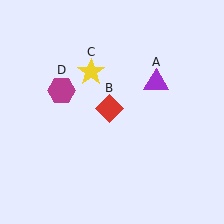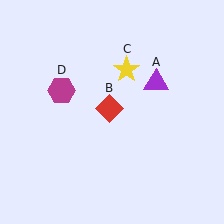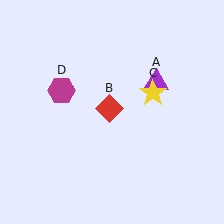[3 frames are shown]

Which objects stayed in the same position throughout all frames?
Purple triangle (object A) and red diamond (object B) and magenta hexagon (object D) remained stationary.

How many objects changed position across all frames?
1 object changed position: yellow star (object C).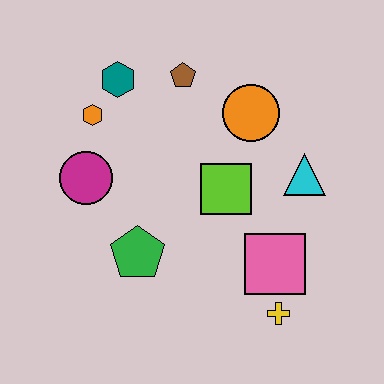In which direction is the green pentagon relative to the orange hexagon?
The green pentagon is below the orange hexagon.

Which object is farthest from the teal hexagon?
The yellow cross is farthest from the teal hexagon.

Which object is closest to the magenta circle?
The orange hexagon is closest to the magenta circle.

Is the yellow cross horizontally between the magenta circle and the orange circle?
No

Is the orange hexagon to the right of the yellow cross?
No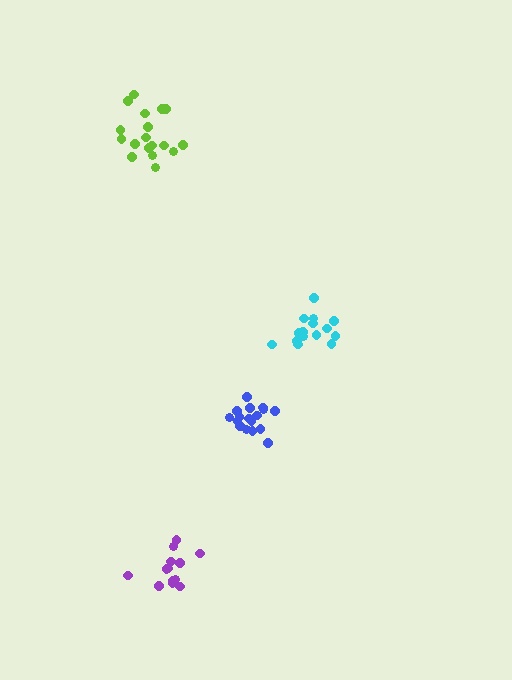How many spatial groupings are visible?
There are 4 spatial groupings.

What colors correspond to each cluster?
The clusters are colored: lime, blue, purple, cyan.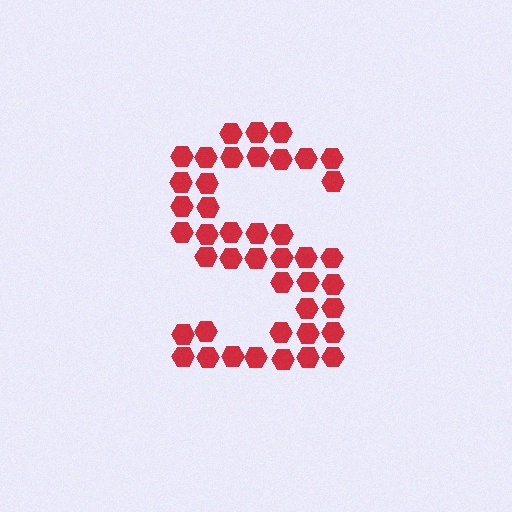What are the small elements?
The small elements are hexagons.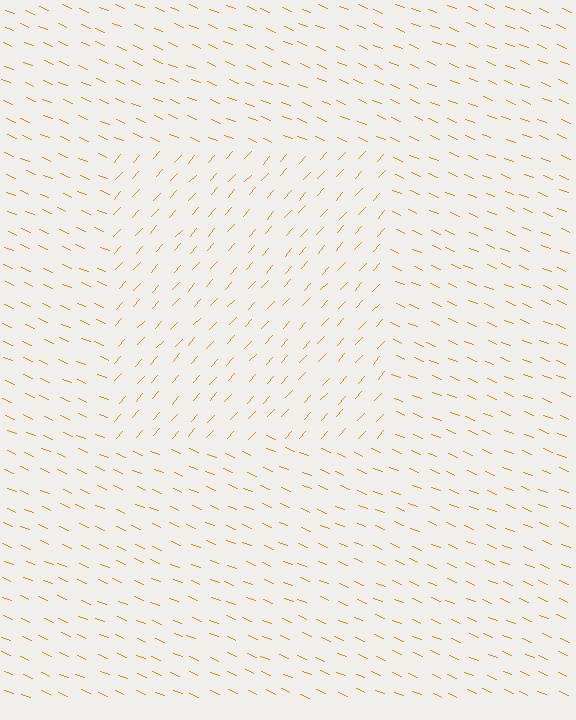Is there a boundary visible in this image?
Yes, there is a texture boundary formed by a change in line orientation.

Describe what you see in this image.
The image is filled with small orange line segments. A rectangle region in the image has lines oriented differently from the surrounding lines, creating a visible texture boundary.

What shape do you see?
I see a rectangle.